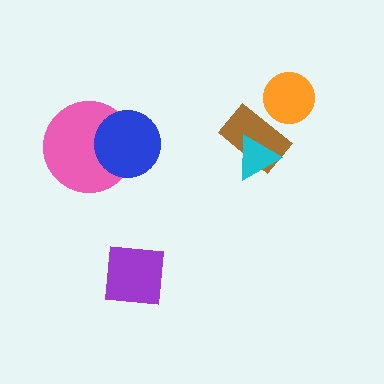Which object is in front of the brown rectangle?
The cyan triangle is in front of the brown rectangle.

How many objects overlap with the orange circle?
0 objects overlap with the orange circle.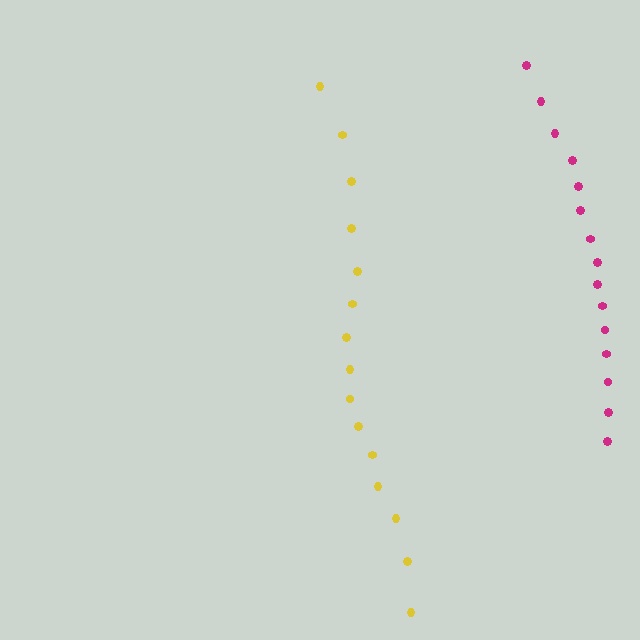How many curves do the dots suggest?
There are 2 distinct paths.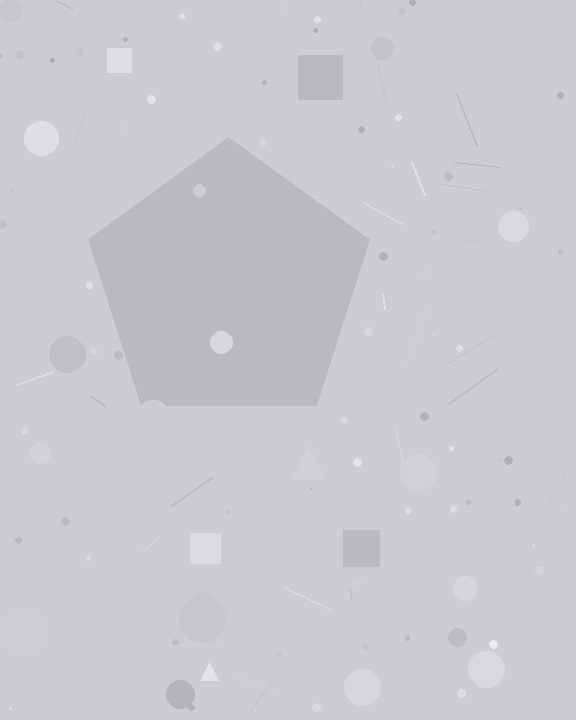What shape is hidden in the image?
A pentagon is hidden in the image.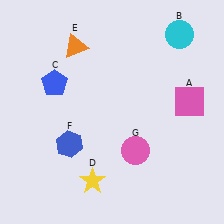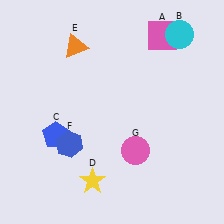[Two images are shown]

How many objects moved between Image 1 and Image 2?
2 objects moved between the two images.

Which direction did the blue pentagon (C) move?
The blue pentagon (C) moved down.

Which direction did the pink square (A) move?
The pink square (A) moved up.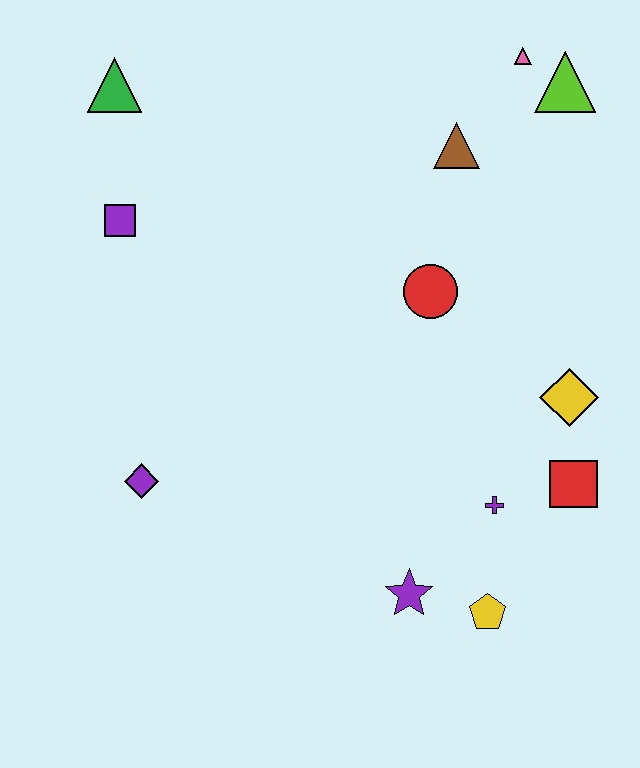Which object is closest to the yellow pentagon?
The purple star is closest to the yellow pentagon.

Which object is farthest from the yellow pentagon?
The green triangle is farthest from the yellow pentagon.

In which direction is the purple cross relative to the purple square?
The purple cross is to the right of the purple square.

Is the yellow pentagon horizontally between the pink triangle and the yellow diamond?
No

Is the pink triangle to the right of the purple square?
Yes